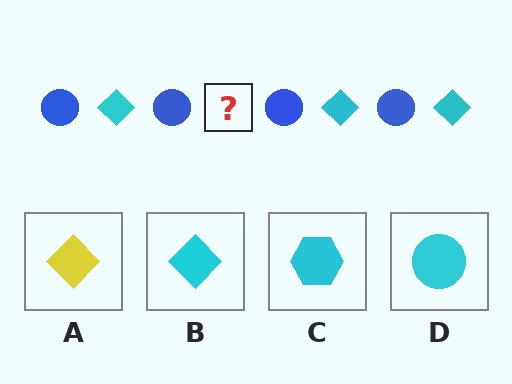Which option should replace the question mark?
Option B.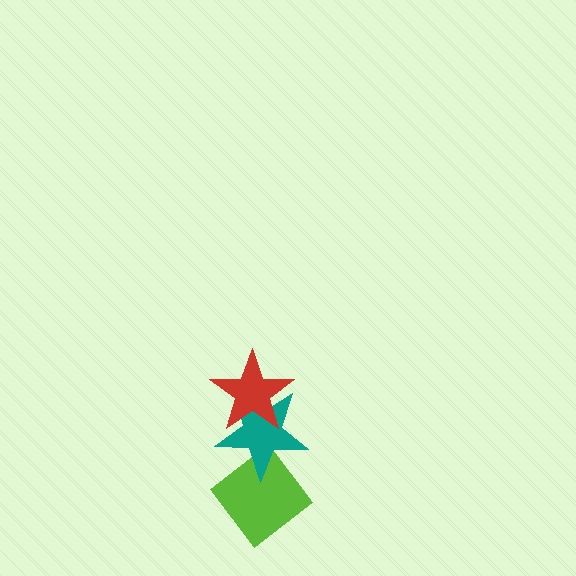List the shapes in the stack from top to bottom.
From top to bottom: the red star, the teal star, the lime diamond.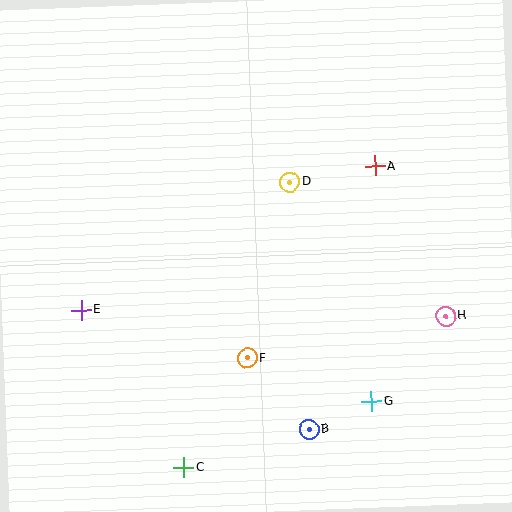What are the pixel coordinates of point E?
Point E is at (81, 310).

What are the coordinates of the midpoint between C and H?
The midpoint between C and H is at (315, 392).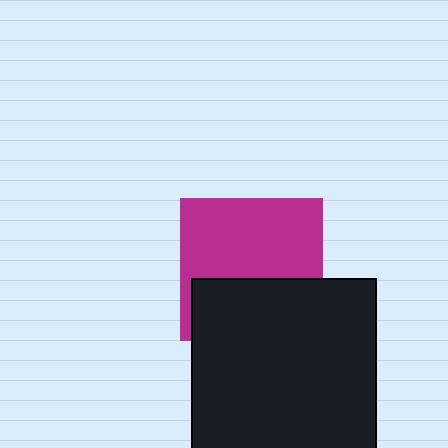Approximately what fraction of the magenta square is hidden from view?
Roughly 41% of the magenta square is hidden behind the black square.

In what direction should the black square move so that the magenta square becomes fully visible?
The black square should move down. That is the shortest direction to clear the overlap and leave the magenta square fully visible.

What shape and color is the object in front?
The object in front is a black square.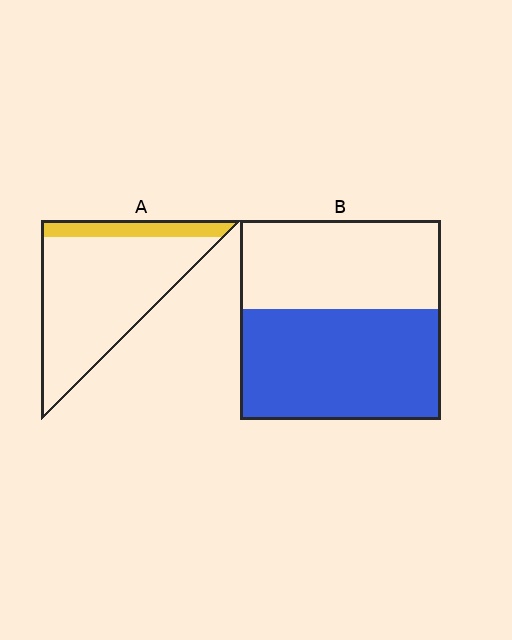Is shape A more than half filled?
No.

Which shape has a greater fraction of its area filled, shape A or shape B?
Shape B.